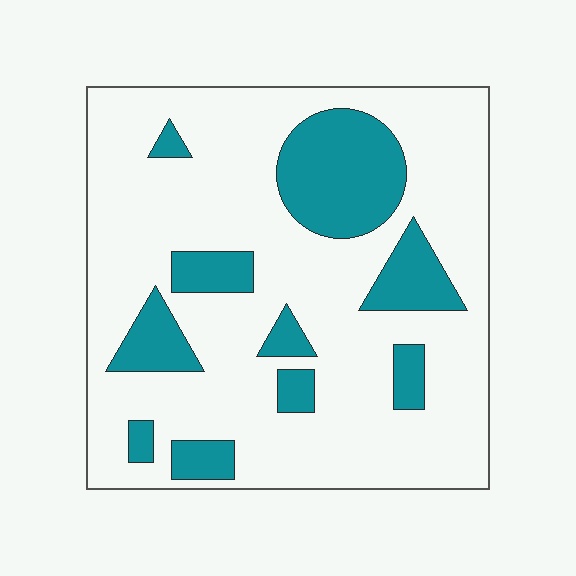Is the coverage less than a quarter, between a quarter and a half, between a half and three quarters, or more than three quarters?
Less than a quarter.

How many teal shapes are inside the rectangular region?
10.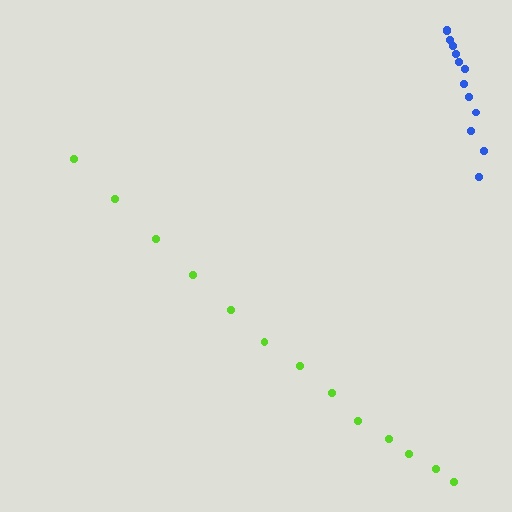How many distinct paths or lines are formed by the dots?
There are 2 distinct paths.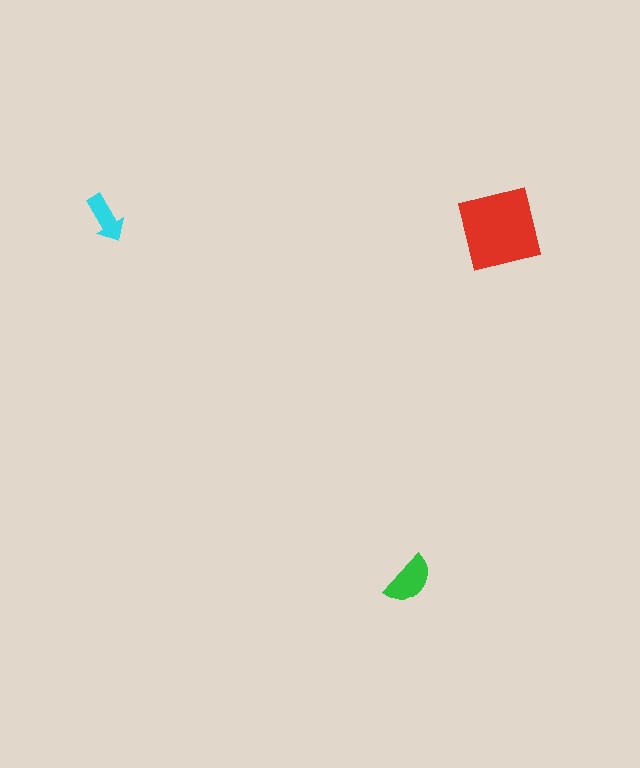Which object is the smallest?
The cyan arrow.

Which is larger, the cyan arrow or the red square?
The red square.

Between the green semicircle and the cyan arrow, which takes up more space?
The green semicircle.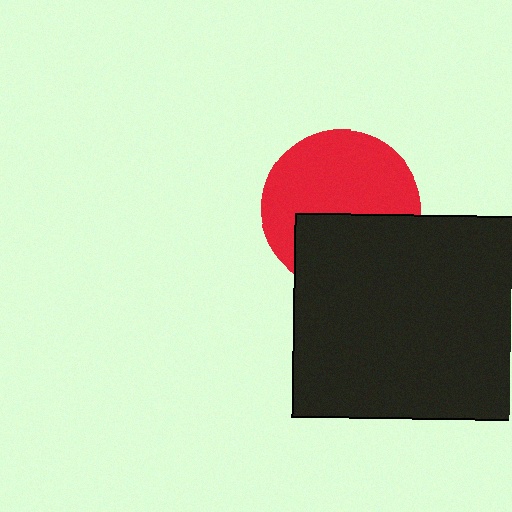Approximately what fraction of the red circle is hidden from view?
Roughly 40% of the red circle is hidden behind the black rectangle.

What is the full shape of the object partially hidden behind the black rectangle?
The partially hidden object is a red circle.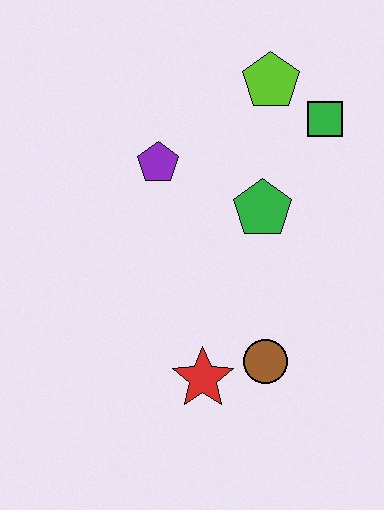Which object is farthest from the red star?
The lime pentagon is farthest from the red star.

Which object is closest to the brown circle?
The red star is closest to the brown circle.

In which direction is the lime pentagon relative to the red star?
The lime pentagon is above the red star.